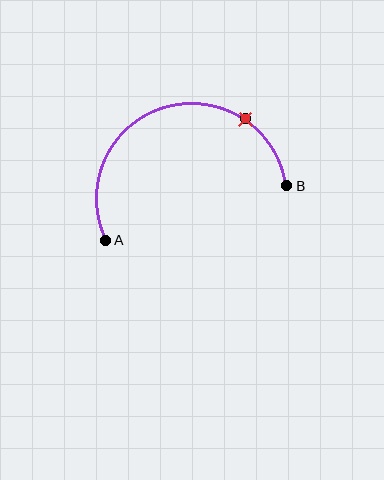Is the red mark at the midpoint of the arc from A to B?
No. The red mark lies on the arc but is closer to endpoint B. The arc midpoint would be at the point on the curve equidistant along the arc from both A and B.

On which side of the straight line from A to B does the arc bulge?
The arc bulges above the straight line connecting A and B.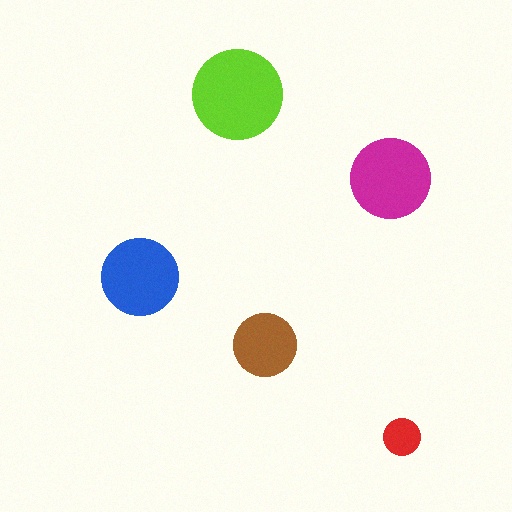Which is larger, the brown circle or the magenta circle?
The magenta one.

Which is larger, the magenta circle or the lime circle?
The lime one.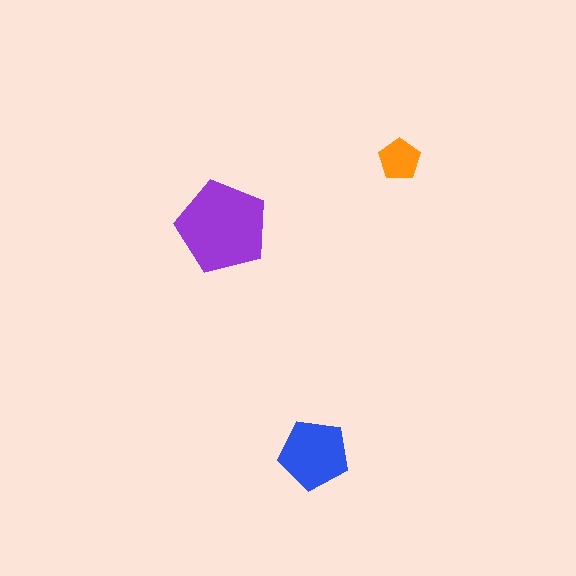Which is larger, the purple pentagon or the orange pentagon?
The purple one.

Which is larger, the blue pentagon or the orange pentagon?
The blue one.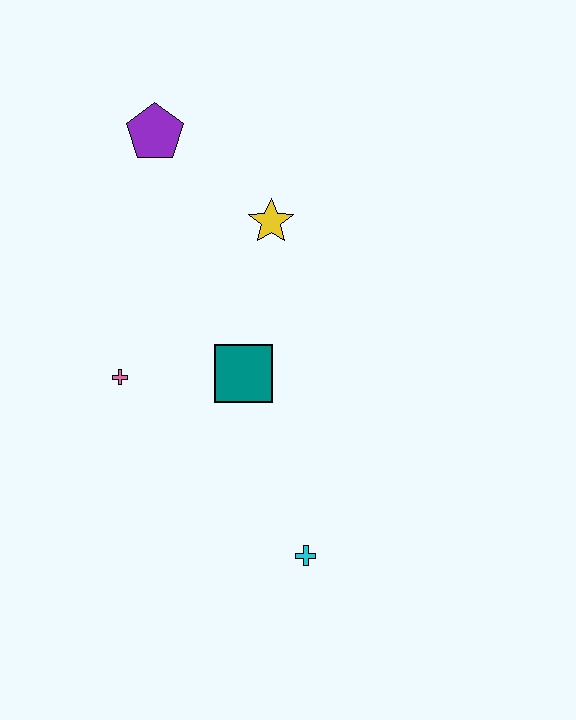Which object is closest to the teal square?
The pink cross is closest to the teal square.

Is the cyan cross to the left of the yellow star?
No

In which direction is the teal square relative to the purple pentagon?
The teal square is below the purple pentagon.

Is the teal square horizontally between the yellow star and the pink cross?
Yes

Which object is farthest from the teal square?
The purple pentagon is farthest from the teal square.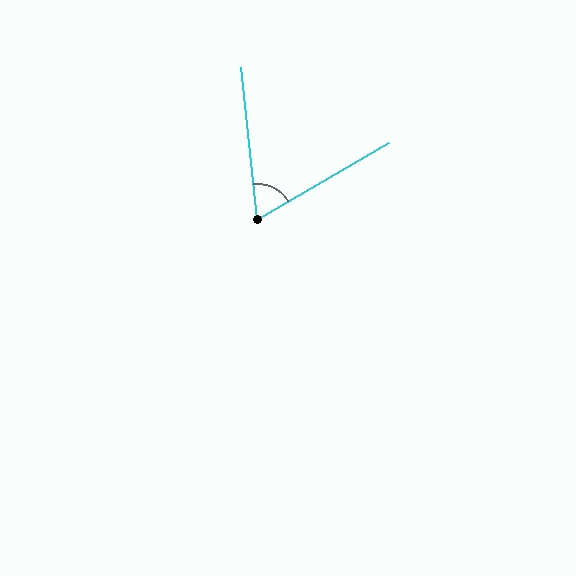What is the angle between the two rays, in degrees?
Approximately 66 degrees.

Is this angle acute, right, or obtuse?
It is acute.